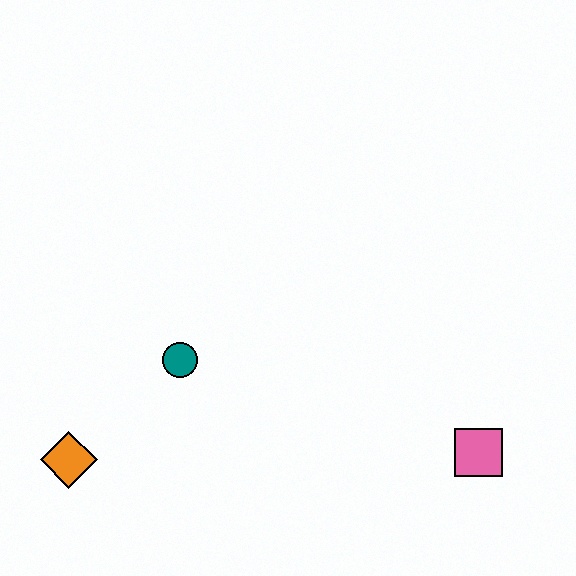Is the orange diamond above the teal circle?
No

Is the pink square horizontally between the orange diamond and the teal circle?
No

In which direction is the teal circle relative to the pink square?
The teal circle is to the left of the pink square.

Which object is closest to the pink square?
The teal circle is closest to the pink square.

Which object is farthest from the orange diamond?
The pink square is farthest from the orange diamond.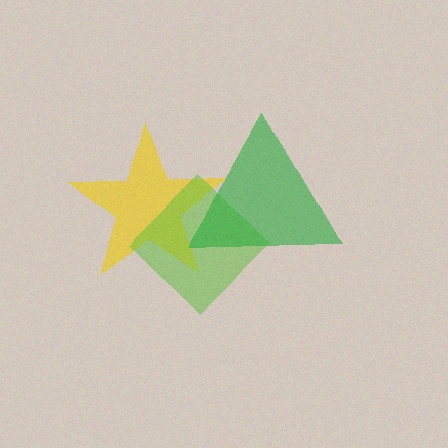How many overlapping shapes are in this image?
There are 3 overlapping shapes in the image.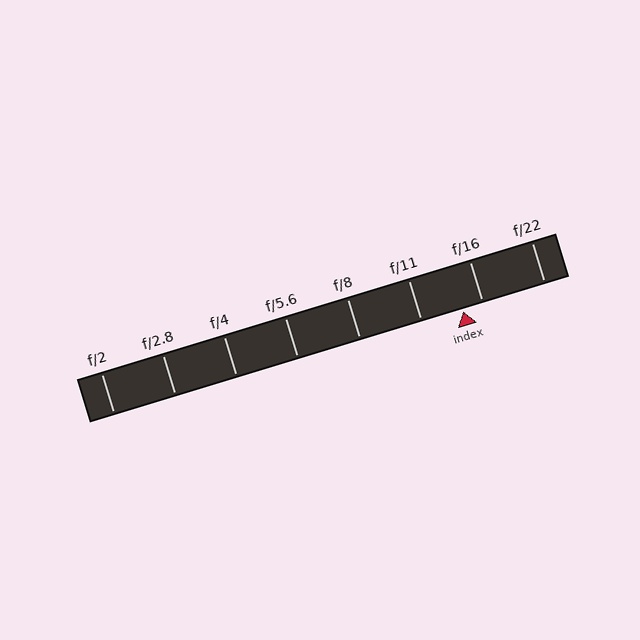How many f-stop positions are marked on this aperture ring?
There are 8 f-stop positions marked.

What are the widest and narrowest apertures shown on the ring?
The widest aperture shown is f/2 and the narrowest is f/22.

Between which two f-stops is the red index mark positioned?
The index mark is between f/11 and f/16.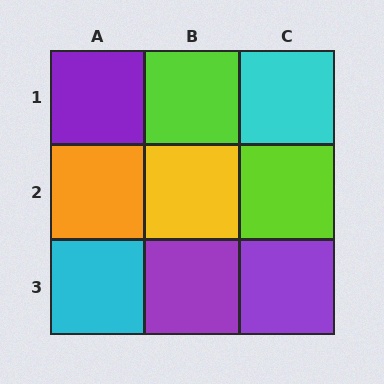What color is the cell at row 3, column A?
Cyan.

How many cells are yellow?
1 cell is yellow.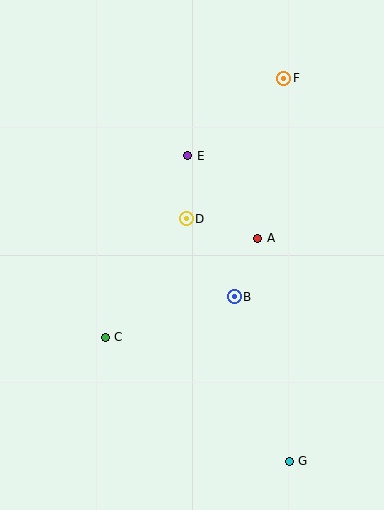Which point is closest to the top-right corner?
Point F is closest to the top-right corner.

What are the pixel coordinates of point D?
Point D is at (186, 219).